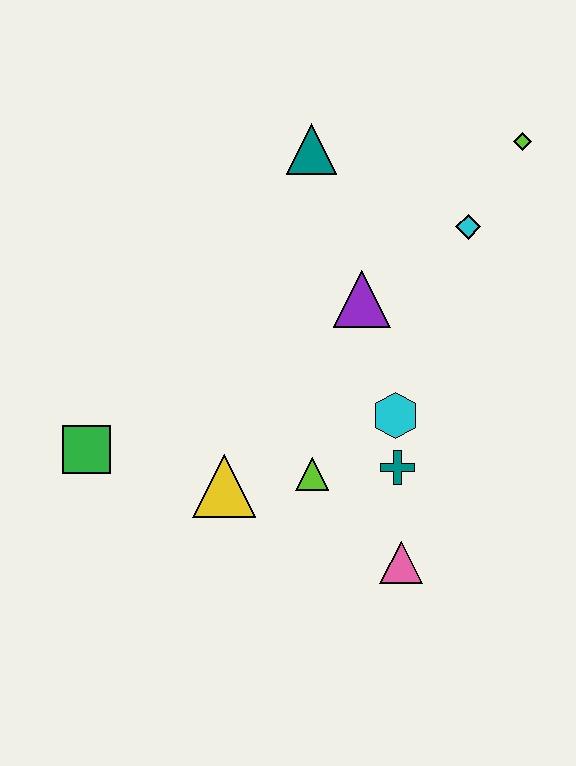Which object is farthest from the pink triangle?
The lime diamond is farthest from the pink triangle.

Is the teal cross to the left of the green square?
No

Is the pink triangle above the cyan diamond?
No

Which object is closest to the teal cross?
The cyan hexagon is closest to the teal cross.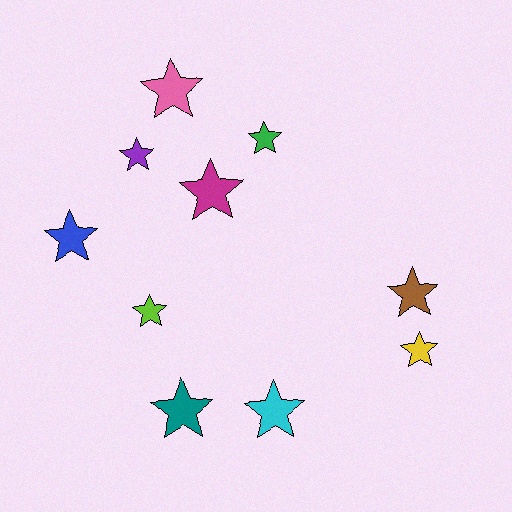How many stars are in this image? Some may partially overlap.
There are 10 stars.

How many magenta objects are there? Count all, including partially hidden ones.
There is 1 magenta object.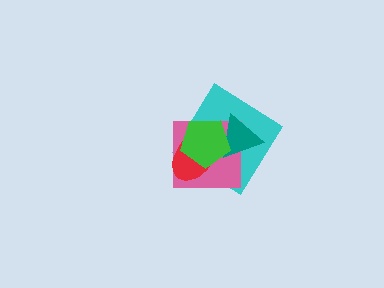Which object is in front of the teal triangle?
The green pentagon is in front of the teal triangle.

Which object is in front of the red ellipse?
The green pentagon is in front of the red ellipse.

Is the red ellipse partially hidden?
Yes, it is partially covered by another shape.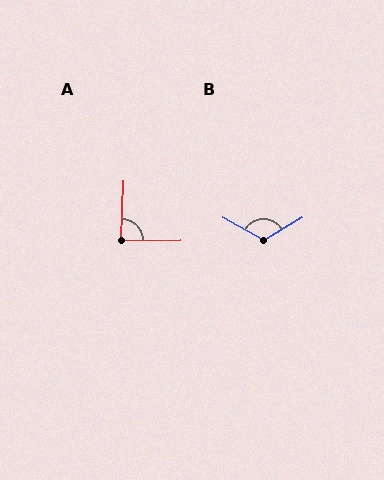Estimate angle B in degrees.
Approximately 120 degrees.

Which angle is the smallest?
A, at approximately 86 degrees.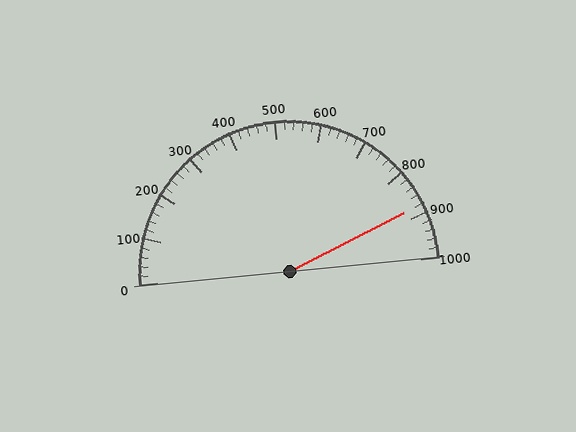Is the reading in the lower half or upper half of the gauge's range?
The reading is in the upper half of the range (0 to 1000).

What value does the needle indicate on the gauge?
The needle indicates approximately 880.